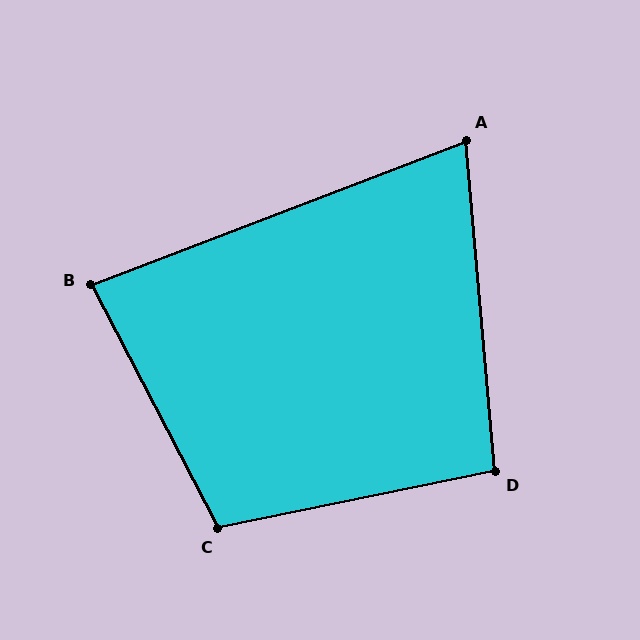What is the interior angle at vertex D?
Approximately 96 degrees (obtuse).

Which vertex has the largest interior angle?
C, at approximately 106 degrees.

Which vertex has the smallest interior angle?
A, at approximately 74 degrees.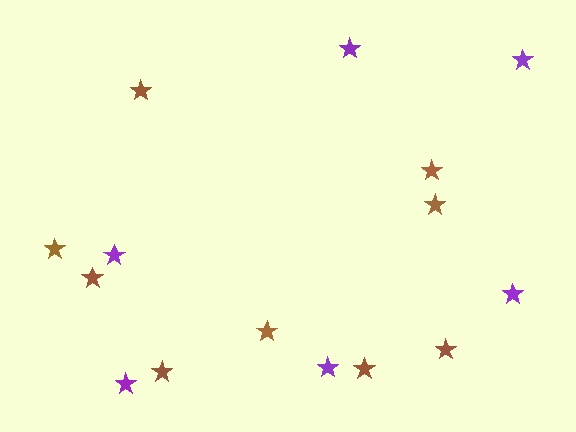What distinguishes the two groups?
There are 2 groups: one group of purple stars (6) and one group of brown stars (9).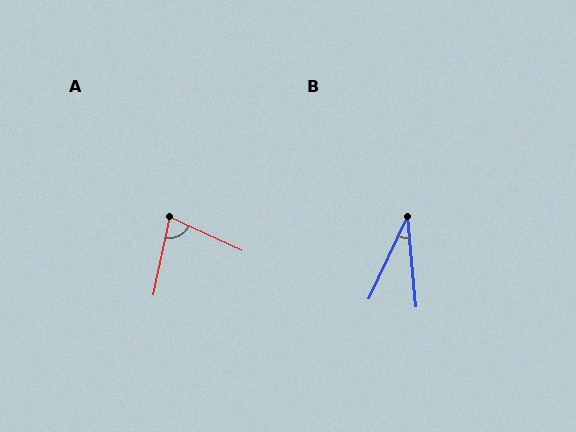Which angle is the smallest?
B, at approximately 30 degrees.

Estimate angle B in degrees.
Approximately 30 degrees.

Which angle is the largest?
A, at approximately 77 degrees.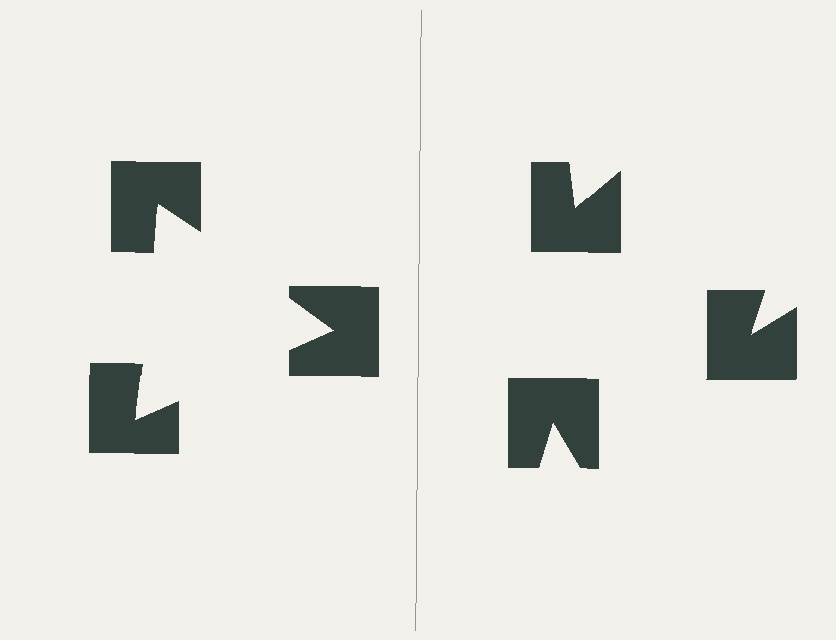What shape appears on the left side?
An illusory triangle.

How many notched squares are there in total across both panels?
6 — 3 on each side.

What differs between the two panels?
The notched squares are positioned identically on both sides; only the wedge orientations differ. On the left they align to a triangle; on the right they are misaligned.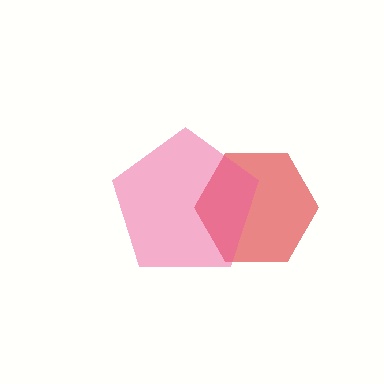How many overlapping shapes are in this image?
There are 2 overlapping shapes in the image.